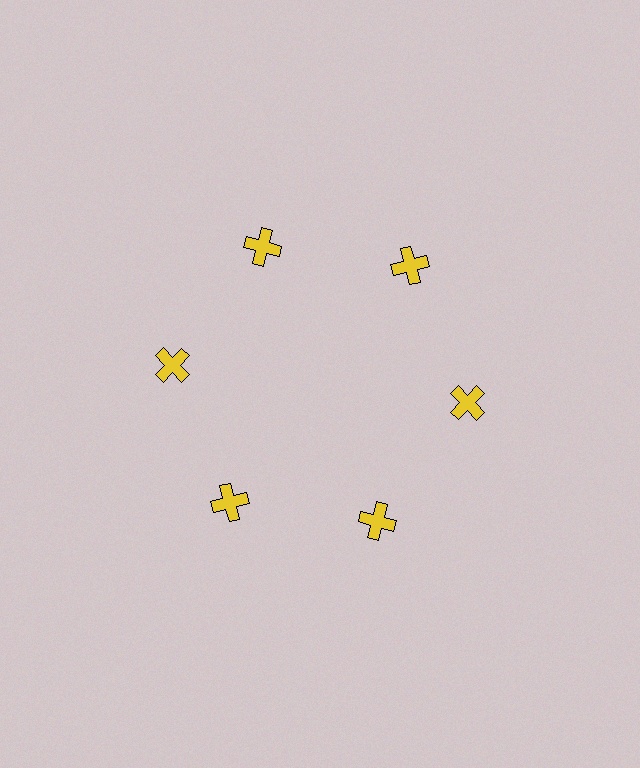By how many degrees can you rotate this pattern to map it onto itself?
The pattern maps onto itself every 60 degrees of rotation.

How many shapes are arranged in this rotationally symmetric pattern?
There are 6 shapes, arranged in 6 groups of 1.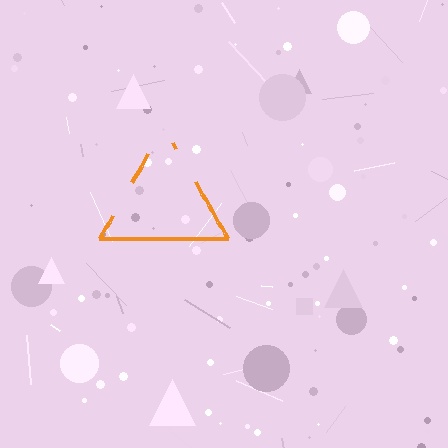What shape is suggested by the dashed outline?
The dashed outline suggests a triangle.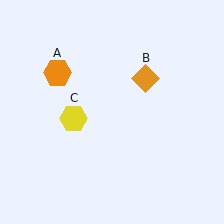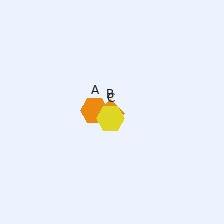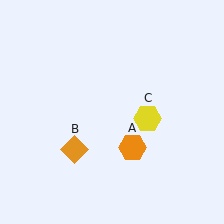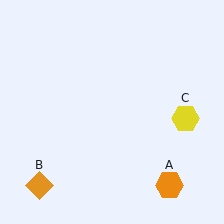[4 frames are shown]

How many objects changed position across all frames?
3 objects changed position: orange hexagon (object A), orange diamond (object B), yellow hexagon (object C).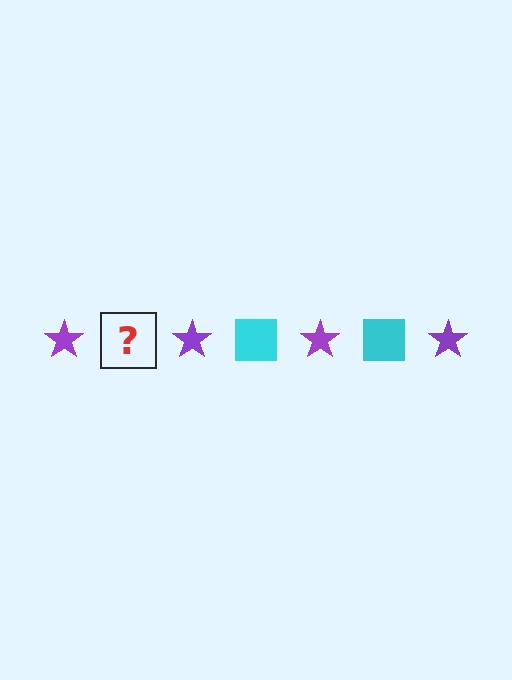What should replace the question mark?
The question mark should be replaced with a cyan square.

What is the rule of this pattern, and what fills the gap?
The rule is that the pattern alternates between purple star and cyan square. The gap should be filled with a cyan square.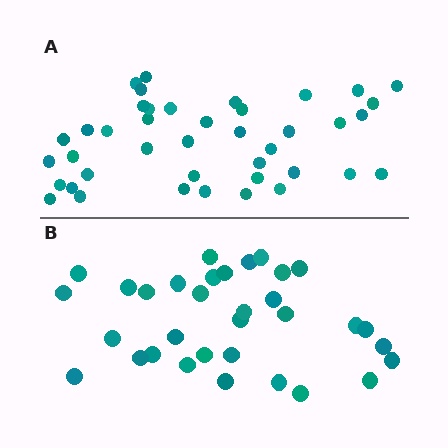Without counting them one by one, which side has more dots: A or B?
Region A (the top region) has more dots.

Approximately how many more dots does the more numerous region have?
Region A has roughly 8 or so more dots than region B.